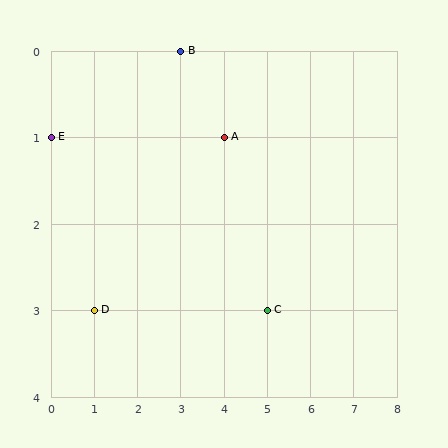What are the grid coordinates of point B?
Point B is at grid coordinates (3, 0).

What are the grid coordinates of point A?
Point A is at grid coordinates (4, 1).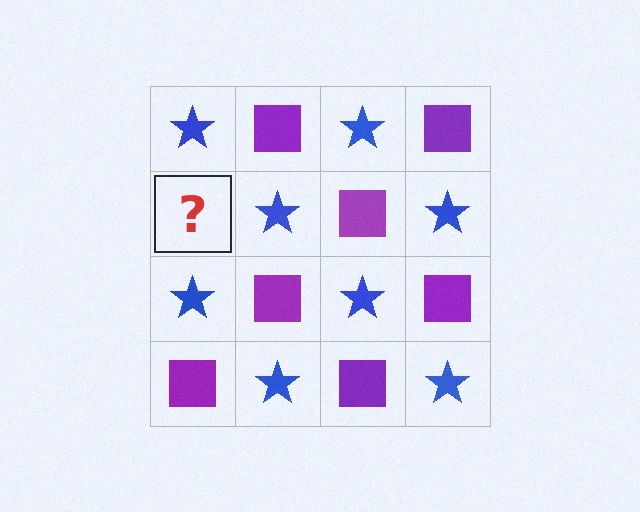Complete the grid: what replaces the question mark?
The question mark should be replaced with a purple square.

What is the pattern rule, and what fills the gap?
The rule is that it alternates blue star and purple square in a checkerboard pattern. The gap should be filled with a purple square.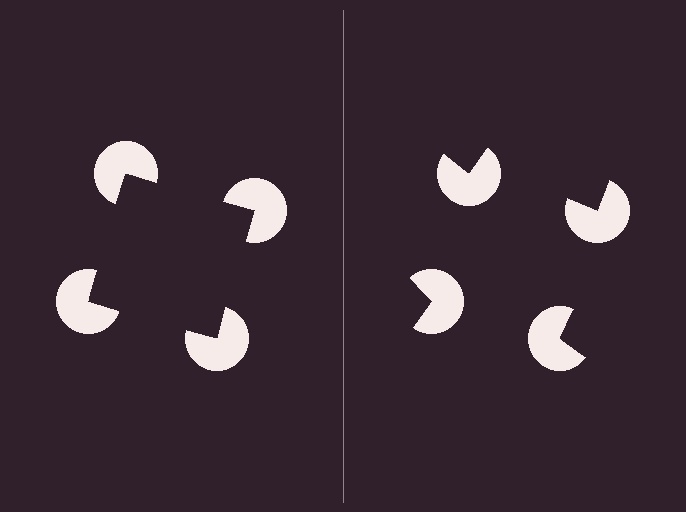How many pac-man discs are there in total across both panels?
8 — 4 on each side.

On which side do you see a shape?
An illusory square appears on the left side. On the right side the wedge cuts are rotated, so no coherent shape forms.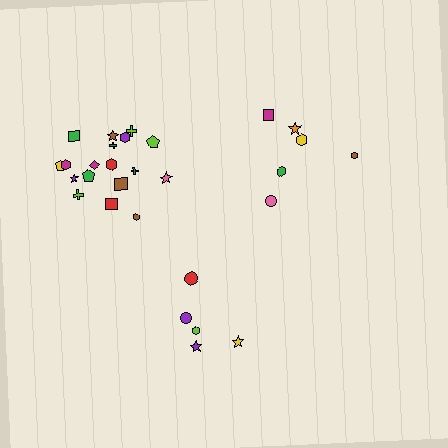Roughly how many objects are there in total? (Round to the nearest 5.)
Roughly 30 objects in total.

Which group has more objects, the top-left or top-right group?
The top-left group.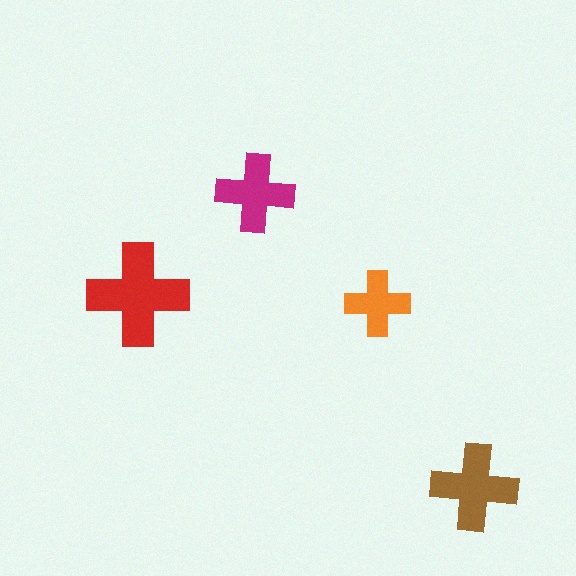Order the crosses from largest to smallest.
the red one, the brown one, the magenta one, the orange one.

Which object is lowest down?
The brown cross is bottommost.